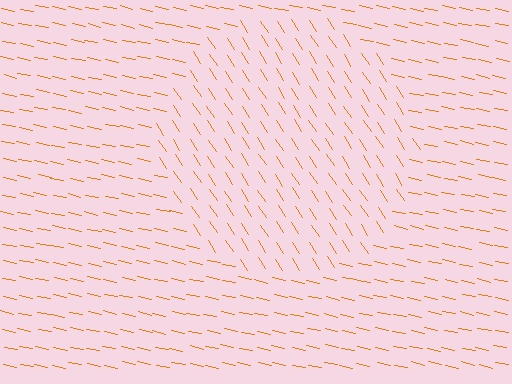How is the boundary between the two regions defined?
The boundary is defined purely by a change in line orientation (approximately 45 degrees difference). All lines are the same color and thickness.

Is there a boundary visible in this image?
Yes, there is a texture boundary formed by a change in line orientation.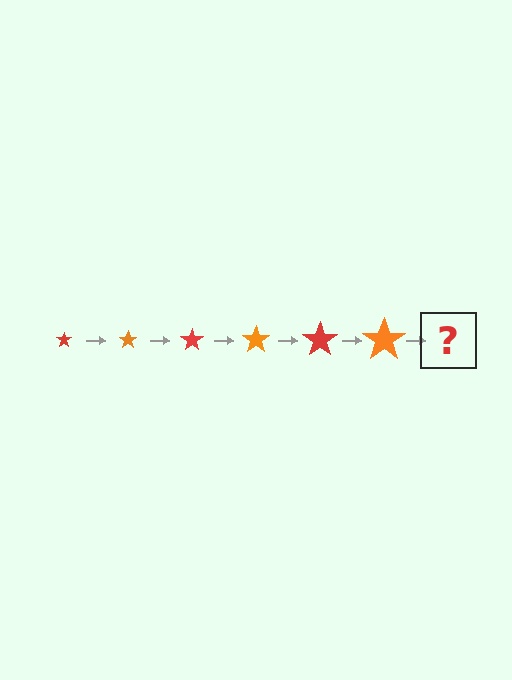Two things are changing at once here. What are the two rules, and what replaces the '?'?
The two rules are that the star grows larger each step and the color cycles through red and orange. The '?' should be a red star, larger than the previous one.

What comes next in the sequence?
The next element should be a red star, larger than the previous one.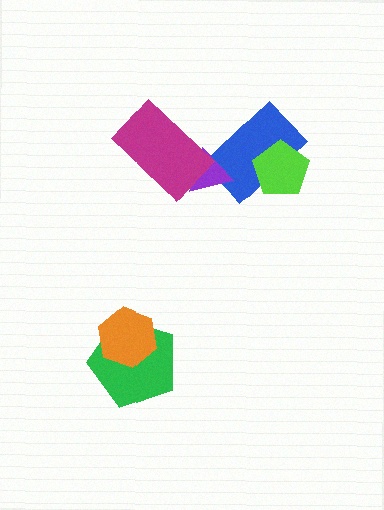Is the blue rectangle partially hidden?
Yes, it is partially covered by another shape.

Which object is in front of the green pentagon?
The orange hexagon is in front of the green pentagon.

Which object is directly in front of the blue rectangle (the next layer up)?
The lime pentagon is directly in front of the blue rectangle.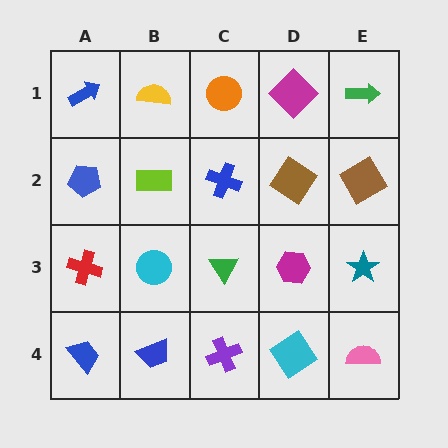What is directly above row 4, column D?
A magenta hexagon.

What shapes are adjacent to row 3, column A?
A blue pentagon (row 2, column A), a blue trapezoid (row 4, column A), a cyan circle (row 3, column B).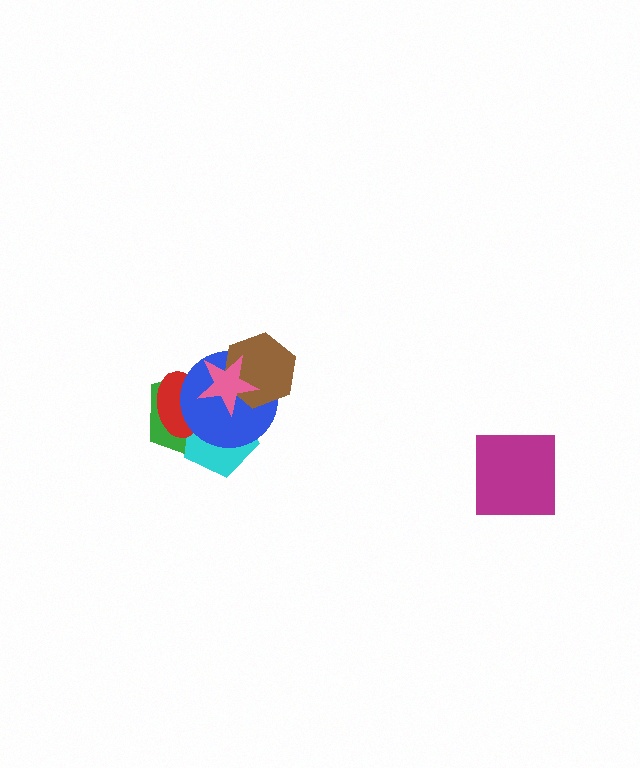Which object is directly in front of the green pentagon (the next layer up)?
The cyan pentagon is directly in front of the green pentagon.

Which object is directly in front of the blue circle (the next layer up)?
The brown hexagon is directly in front of the blue circle.